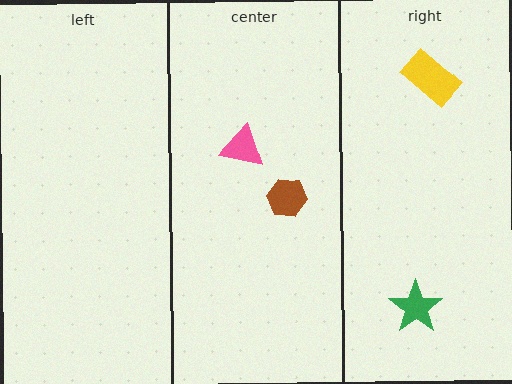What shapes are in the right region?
The green star, the yellow rectangle.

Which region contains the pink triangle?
The center region.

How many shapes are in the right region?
2.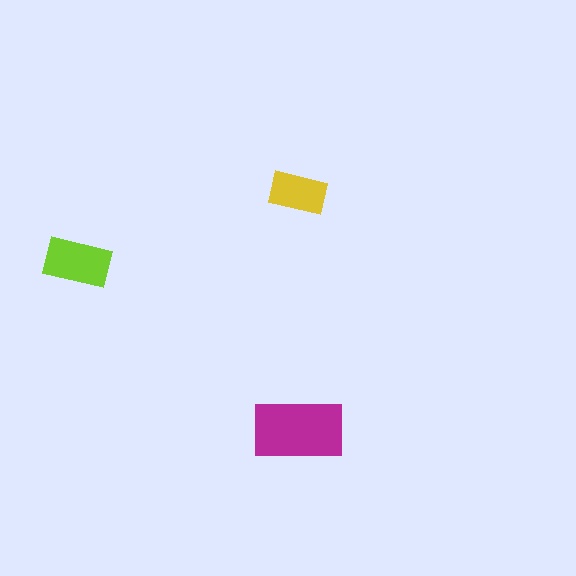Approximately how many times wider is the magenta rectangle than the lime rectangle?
About 1.5 times wider.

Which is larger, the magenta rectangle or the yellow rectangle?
The magenta one.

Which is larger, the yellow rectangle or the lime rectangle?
The lime one.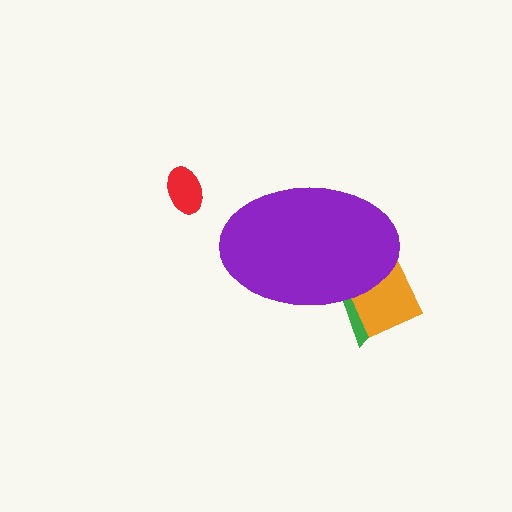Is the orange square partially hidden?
Yes, the orange square is partially hidden behind the purple ellipse.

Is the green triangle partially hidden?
Yes, the green triangle is partially hidden behind the purple ellipse.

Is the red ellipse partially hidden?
No, the red ellipse is fully visible.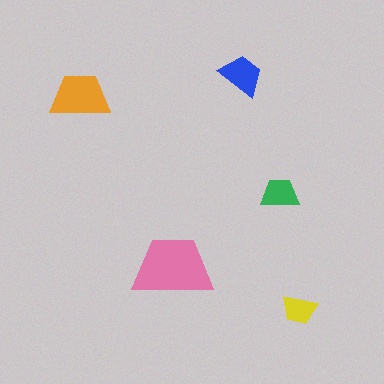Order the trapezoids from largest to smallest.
the pink one, the orange one, the blue one, the green one, the yellow one.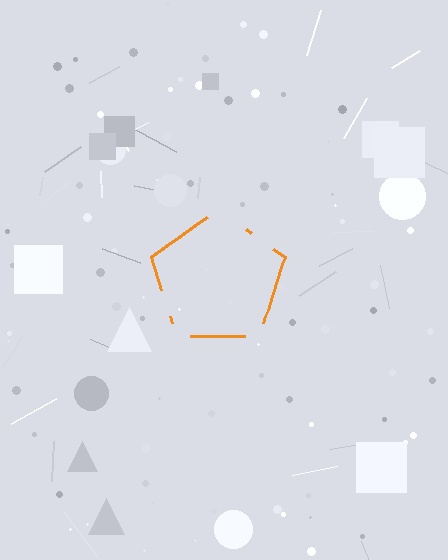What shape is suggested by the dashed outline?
The dashed outline suggests a pentagon.